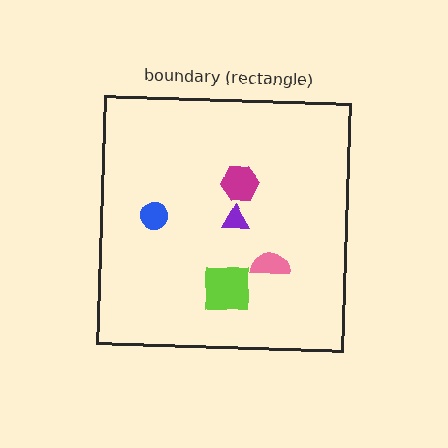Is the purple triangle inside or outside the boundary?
Inside.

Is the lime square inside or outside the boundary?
Inside.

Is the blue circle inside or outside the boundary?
Inside.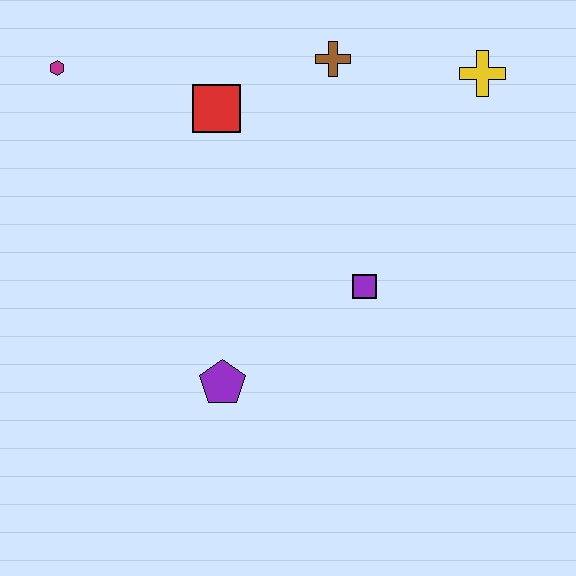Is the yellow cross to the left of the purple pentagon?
No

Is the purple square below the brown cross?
Yes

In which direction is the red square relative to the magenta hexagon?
The red square is to the right of the magenta hexagon.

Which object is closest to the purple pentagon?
The purple square is closest to the purple pentagon.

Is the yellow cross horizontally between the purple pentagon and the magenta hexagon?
No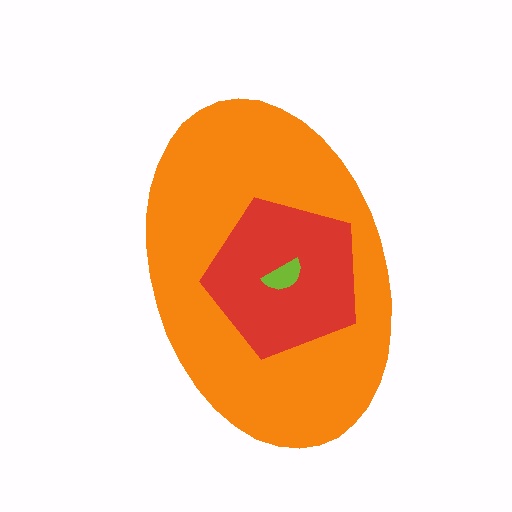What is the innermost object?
The lime semicircle.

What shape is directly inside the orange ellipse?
The red pentagon.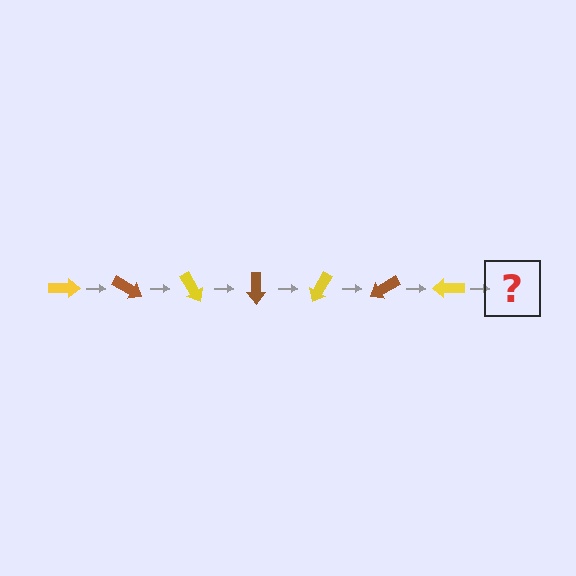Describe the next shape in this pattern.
It should be a brown arrow, rotated 210 degrees from the start.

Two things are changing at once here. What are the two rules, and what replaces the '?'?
The two rules are that it rotates 30 degrees each step and the color cycles through yellow and brown. The '?' should be a brown arrow, rotated 210 degrees from the start.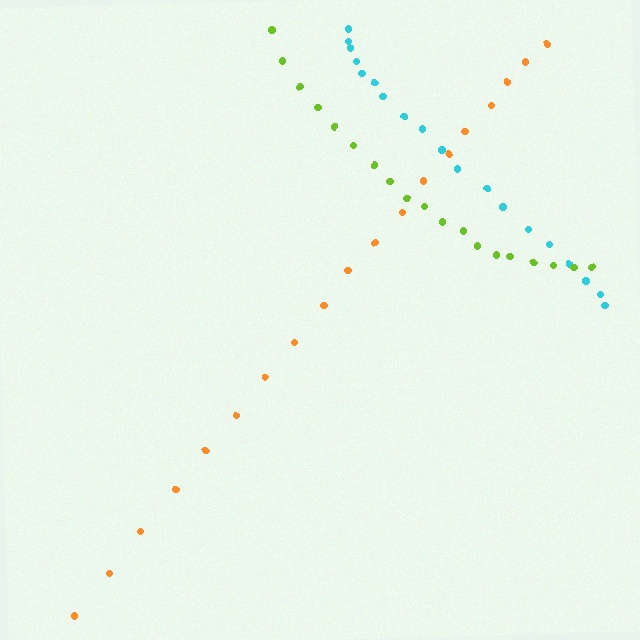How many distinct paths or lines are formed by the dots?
There are 3 distinct paths.